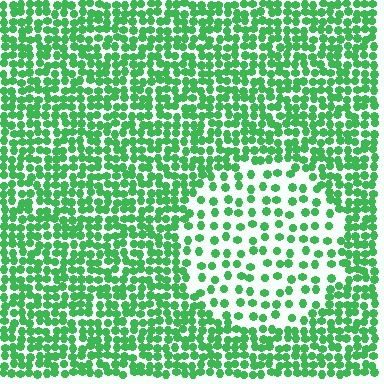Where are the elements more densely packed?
The elements are more densely packed outside the circle boundary.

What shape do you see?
I see a circle.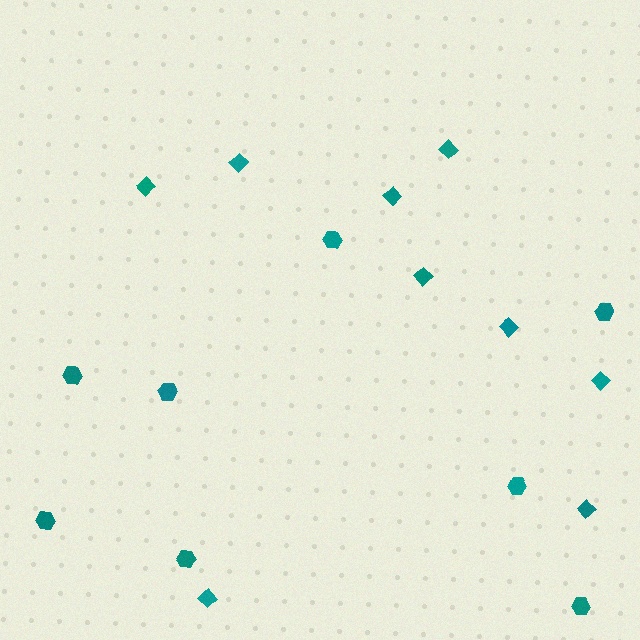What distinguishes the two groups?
There are 2 groups: one group of diamonds (9) and one group of hexagons (8).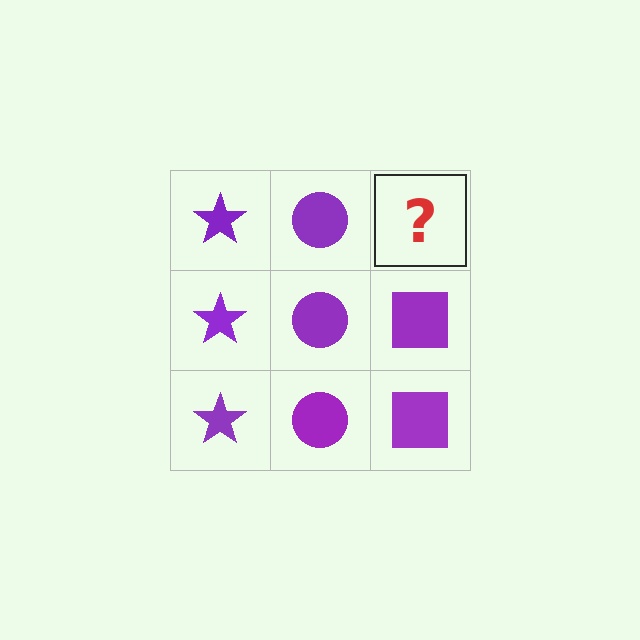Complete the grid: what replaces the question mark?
The question mark should be replaced with a purple square.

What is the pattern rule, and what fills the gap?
The rule is that each column has a consistent shape. The gap should be filled with a purple square.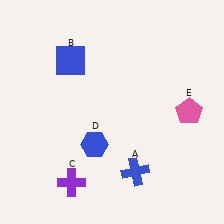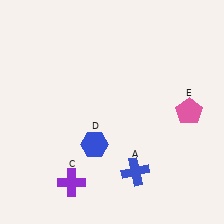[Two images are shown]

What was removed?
The blue square (B) was removed in Image 2.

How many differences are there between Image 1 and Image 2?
There is 1 difference between the two images.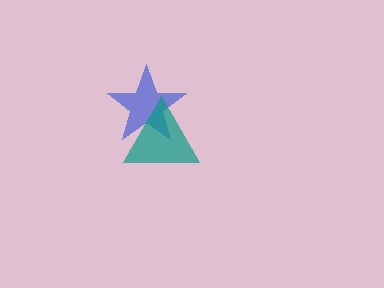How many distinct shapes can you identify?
There are 2 distinct shapes: a blue star, a teal triangle.